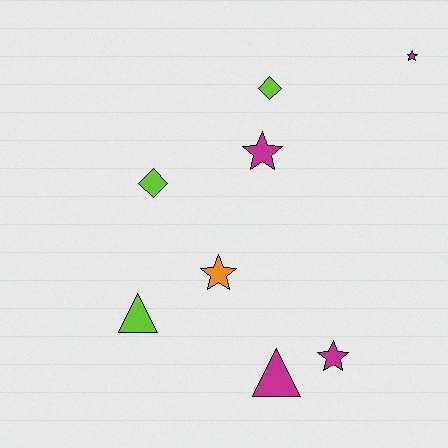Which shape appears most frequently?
Star, with 4 objects.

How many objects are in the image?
There are 8 objects.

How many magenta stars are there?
There are 3 magenta stars.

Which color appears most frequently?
Magenta, with 4 objects.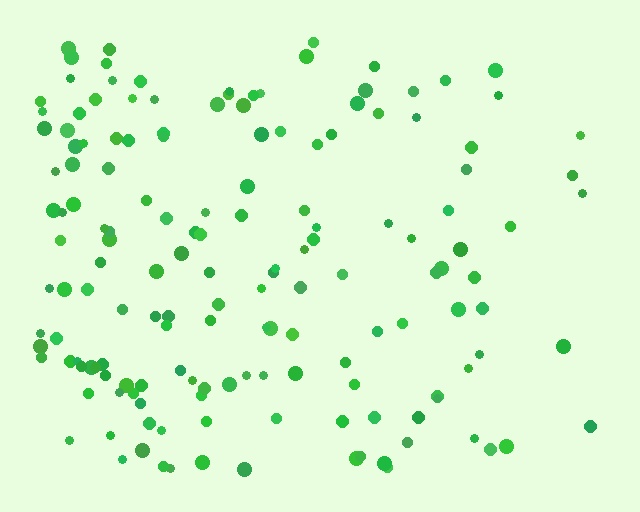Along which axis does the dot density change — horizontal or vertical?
Horizontal.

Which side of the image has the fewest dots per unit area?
The right.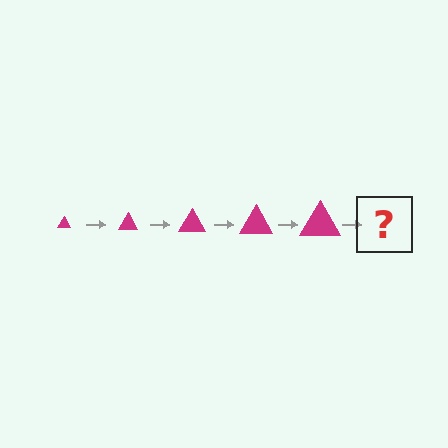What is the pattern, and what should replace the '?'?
The pattern is that the triangle gets progressively larger each step. The '?' should be a magenta triangle, larger than the previous one.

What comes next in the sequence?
The next element should be a magenta triangle, larger than the previous one.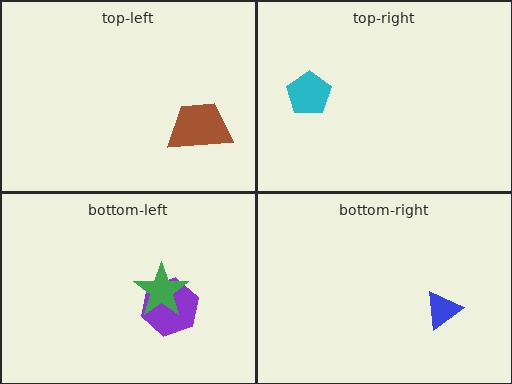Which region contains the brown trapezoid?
The top-left region.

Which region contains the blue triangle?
The bottom-right region.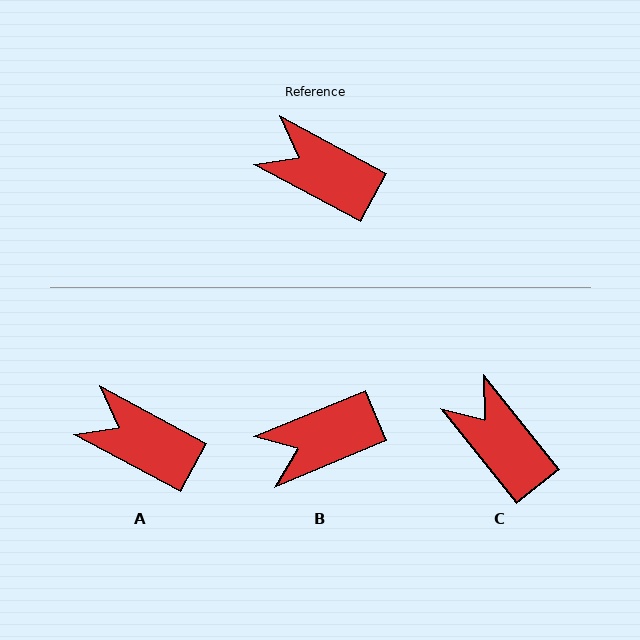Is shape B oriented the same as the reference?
No, it is off by about 51 degrees.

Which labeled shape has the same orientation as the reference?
A.